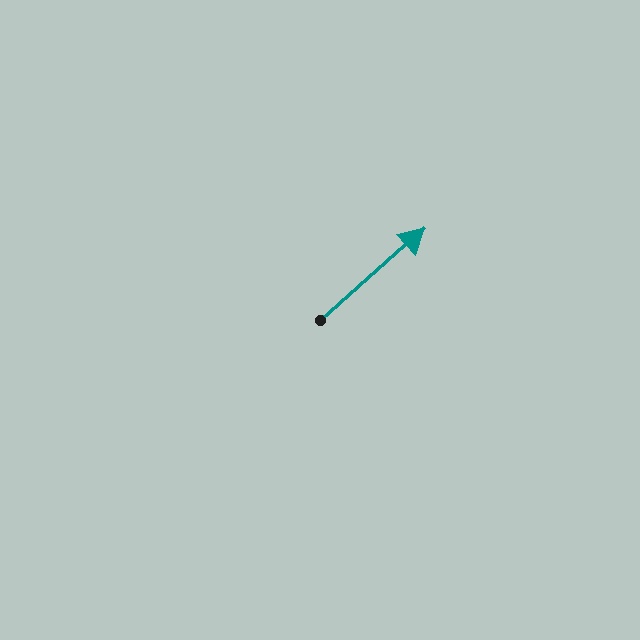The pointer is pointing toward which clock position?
Roughly 2 o'clock.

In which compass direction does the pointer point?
Northeast.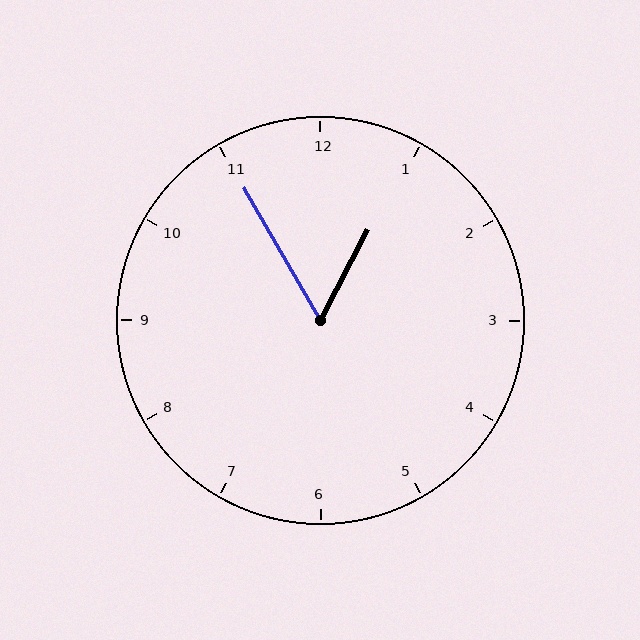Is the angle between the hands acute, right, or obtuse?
It is acute.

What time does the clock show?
12:55.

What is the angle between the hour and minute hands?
Approximately 58 degrees.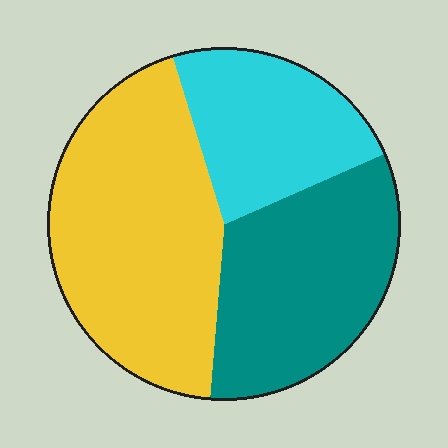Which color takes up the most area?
Yellow, at roughly 45%.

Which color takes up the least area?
Cyan, at roughly 25%.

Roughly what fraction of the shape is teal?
Teal takes up about one third (1/3) of the shape.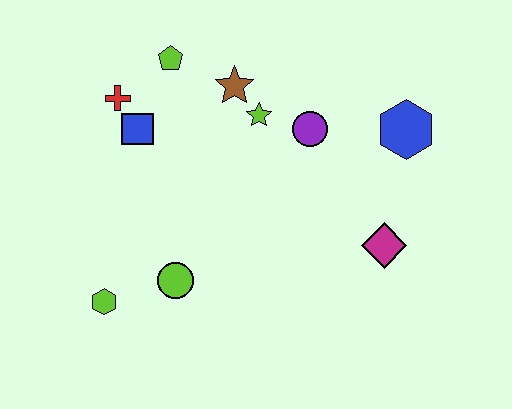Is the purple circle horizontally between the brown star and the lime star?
No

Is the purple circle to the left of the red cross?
No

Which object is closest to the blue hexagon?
The purple circle is closest to the blue hexagon.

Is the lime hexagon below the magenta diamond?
Yes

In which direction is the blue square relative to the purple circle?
The blue square is to the left of the purple circle.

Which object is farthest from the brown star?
The lime hexagon is farthest from the brown star.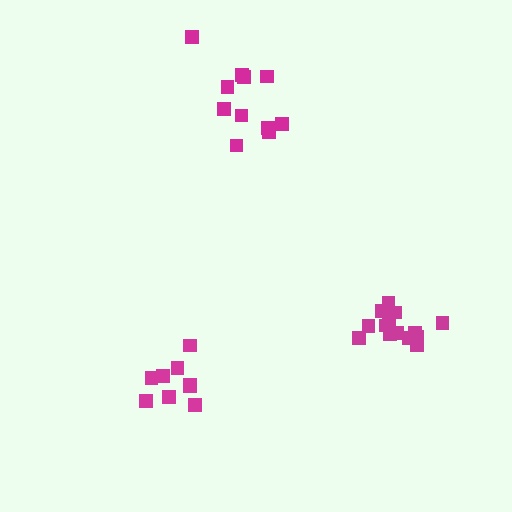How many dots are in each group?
Group 1: 11 dots, Group 2: 9 dots, Group 3: 14 dots (34 total).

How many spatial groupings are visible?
There are 3 spatial groupings.